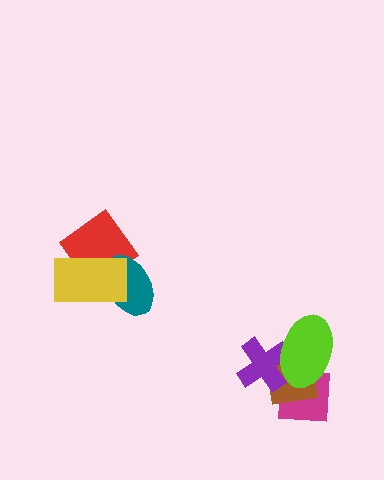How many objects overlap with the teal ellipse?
2 objects overlap with the teal ellipse.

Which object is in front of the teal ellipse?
The yellow rectangle is in front of the teal ellipse.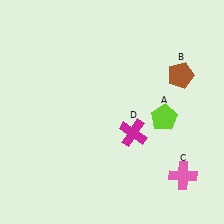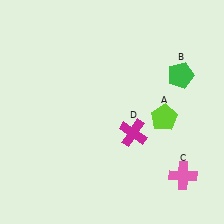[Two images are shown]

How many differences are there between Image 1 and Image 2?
There is 1 difference between the two images.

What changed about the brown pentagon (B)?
In Image 1, B is brown. In Image 2, it changed to green.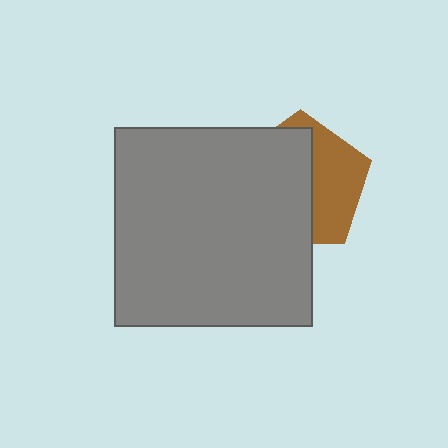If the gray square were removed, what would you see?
You would see the complete brown pentagon.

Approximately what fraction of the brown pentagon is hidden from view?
Roughly 60% of the brown pentagon is hidden behind the gray square.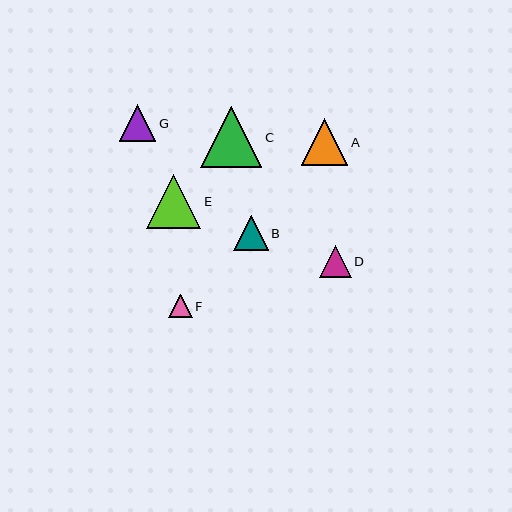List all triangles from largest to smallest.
From largest to smallest: C, E, A, G, B, D, F.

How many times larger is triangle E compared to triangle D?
Triangle E is approximately 1.7 times the size of triangle D.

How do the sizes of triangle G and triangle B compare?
Triangle G and triangle B are approximately the same size.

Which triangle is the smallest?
Triangle F is the smallest with a size of approximately 24 pixels.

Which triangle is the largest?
Triangle C is the largest with a size of approximately 61 pixels.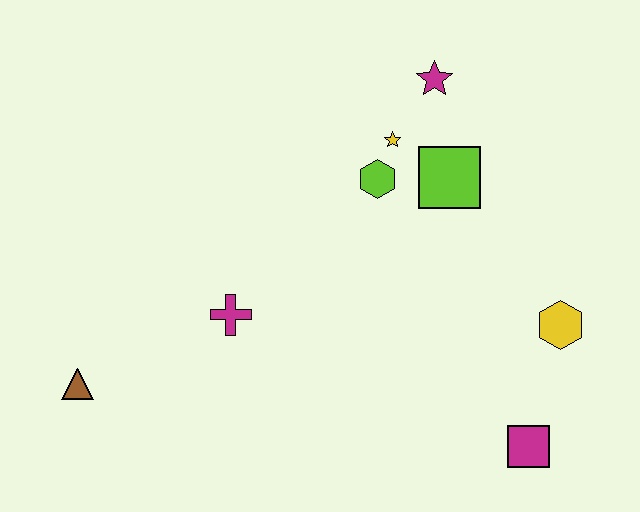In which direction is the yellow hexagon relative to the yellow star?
The yellow hexagon is below the yellow star.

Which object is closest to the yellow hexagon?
The magenta square is closest to the yellow hexagon.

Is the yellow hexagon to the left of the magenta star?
No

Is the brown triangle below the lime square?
Yes